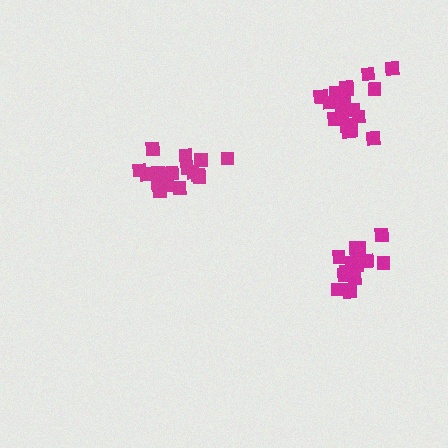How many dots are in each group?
Group 1: 18 dots, Group 2: 19 dots, Group 3: 15 dots (52 total).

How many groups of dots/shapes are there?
There are 3 groups.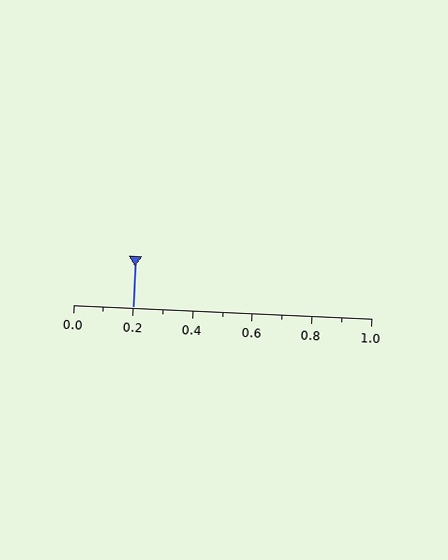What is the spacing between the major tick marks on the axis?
The major ticks are spaced 0.2 apart.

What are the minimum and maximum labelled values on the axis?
The axis runs from 0.0 to 1.0.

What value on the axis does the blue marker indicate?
The marker indicates approximately 0.2.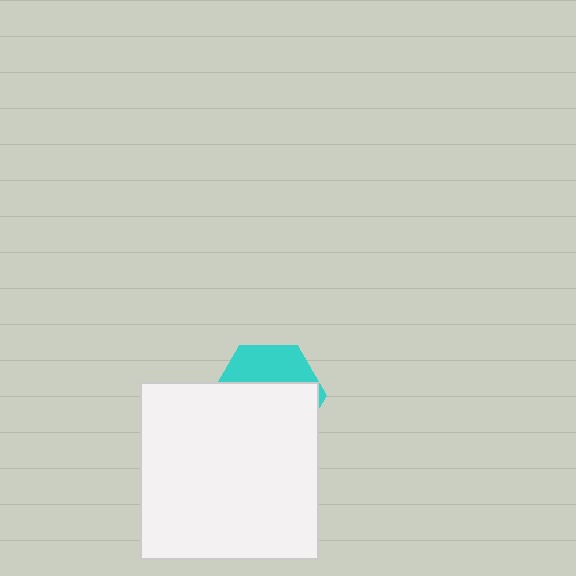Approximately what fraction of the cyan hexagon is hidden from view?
Roughly 66% of the cyan hexagon is hidden behind the white square.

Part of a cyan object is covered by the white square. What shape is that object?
It is a hexagon.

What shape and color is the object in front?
The object in front is a white square.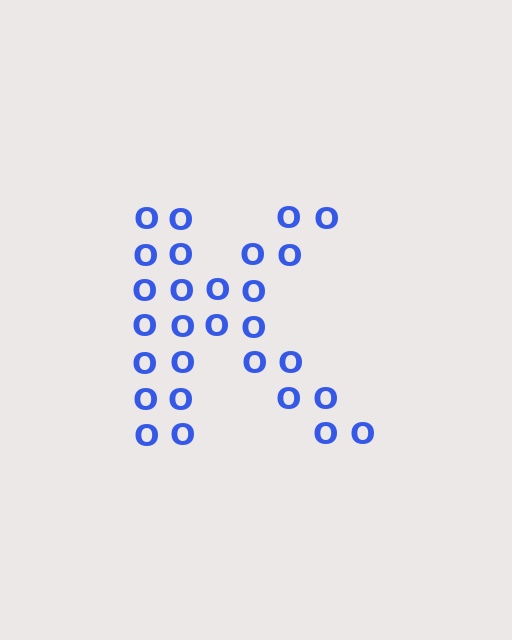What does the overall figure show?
The overall figure shows the letter K.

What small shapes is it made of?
It is made of small letter O's.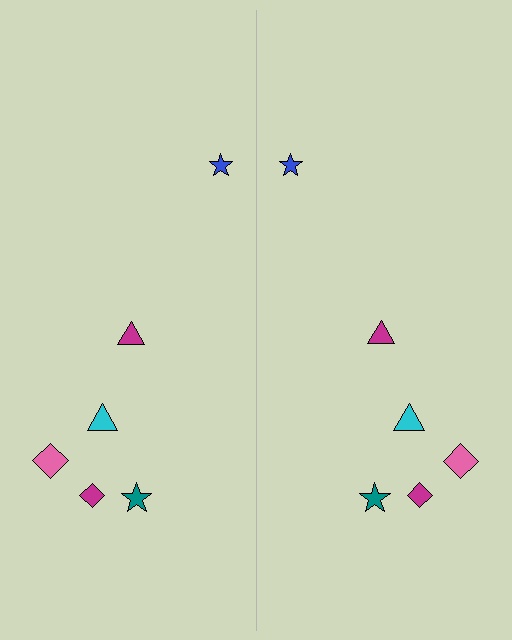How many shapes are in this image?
There are 12 shapes in this image.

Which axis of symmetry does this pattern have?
The pattern has a vertical axis of symmetry running through the center of the image.